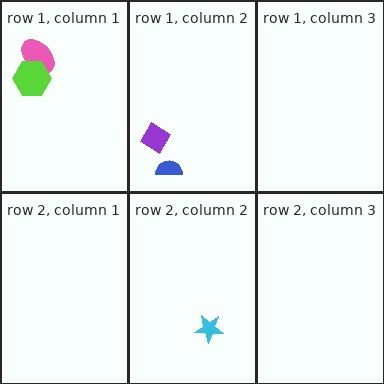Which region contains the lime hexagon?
The row 1, column 1 region.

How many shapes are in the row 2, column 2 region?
1.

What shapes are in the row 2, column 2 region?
The cyan star.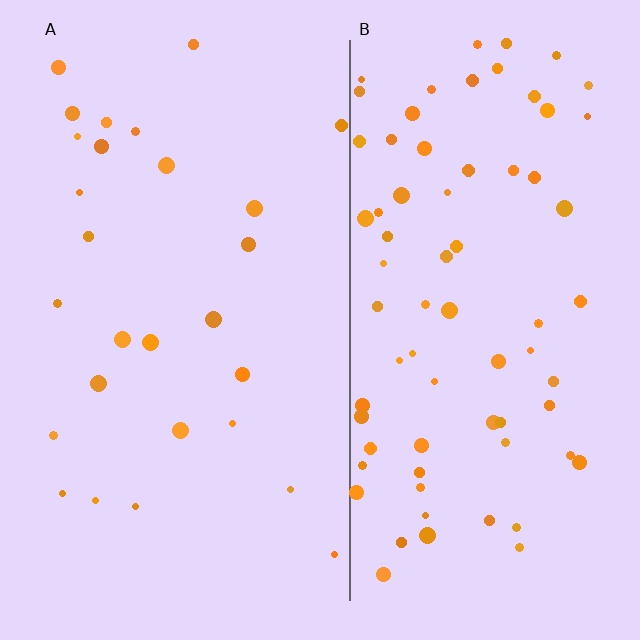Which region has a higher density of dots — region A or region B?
B (the right).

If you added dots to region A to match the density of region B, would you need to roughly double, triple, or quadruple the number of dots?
Approximately triple.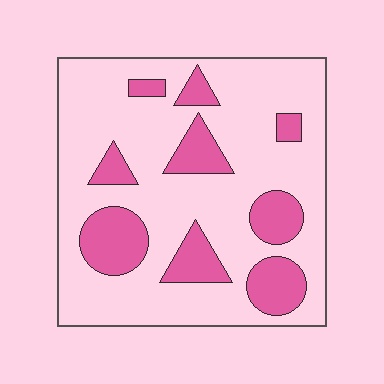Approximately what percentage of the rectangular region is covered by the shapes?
Approximately 25%.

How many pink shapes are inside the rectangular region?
9.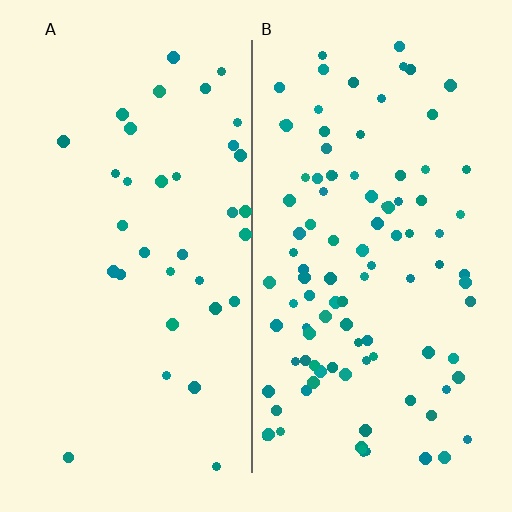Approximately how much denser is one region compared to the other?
Approximately 2.9× — region B over region A.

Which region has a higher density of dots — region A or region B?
B (the right).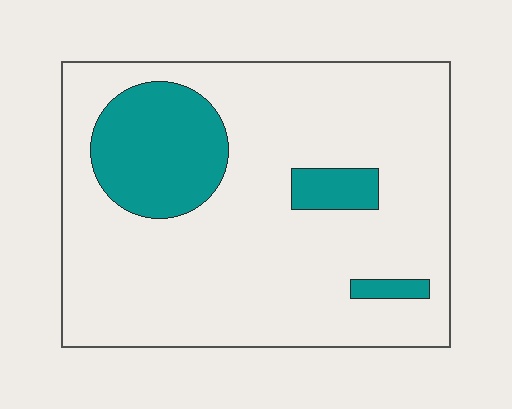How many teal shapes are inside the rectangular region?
3.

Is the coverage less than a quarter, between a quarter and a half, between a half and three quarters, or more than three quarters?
Less than a quarter.